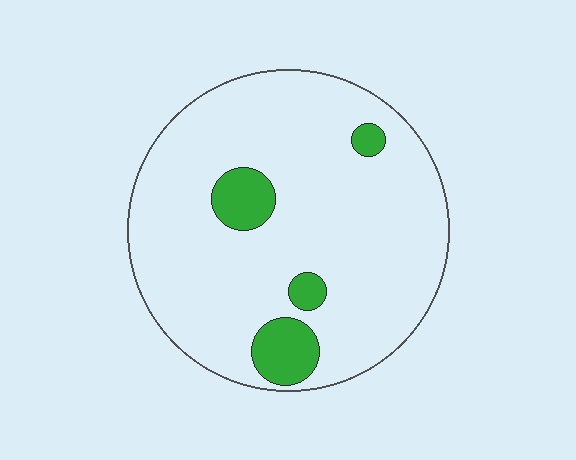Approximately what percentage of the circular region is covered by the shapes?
Approximately 10%.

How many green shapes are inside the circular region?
4.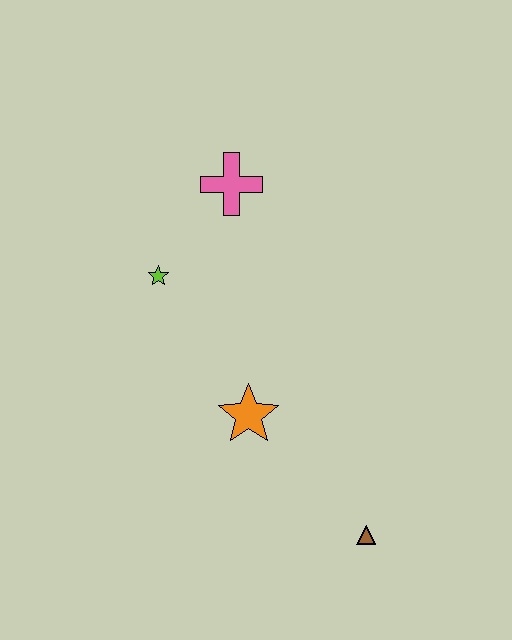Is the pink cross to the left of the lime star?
No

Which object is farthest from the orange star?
The pink cross is farthest from the orange star.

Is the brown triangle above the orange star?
No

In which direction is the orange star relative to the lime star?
The orange star is below the lime star.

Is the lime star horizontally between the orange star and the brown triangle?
No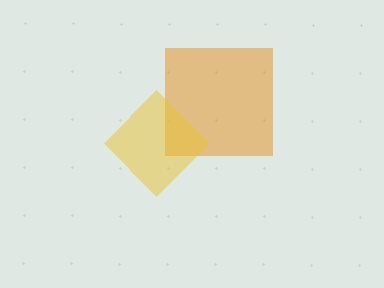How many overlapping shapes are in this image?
There are 2 overlapping shapes in the image.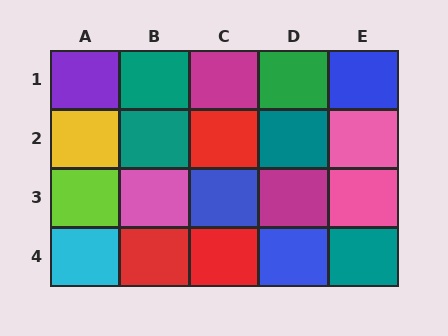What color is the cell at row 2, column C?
Red.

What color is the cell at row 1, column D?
Green.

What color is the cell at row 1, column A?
Purple.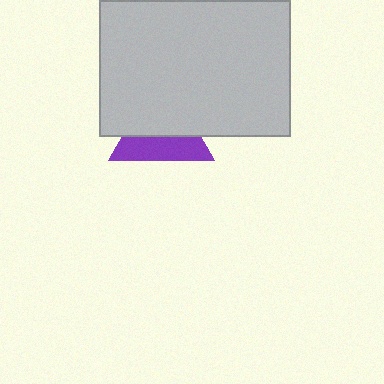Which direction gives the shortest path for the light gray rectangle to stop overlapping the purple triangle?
Moving up gives the shortest separation.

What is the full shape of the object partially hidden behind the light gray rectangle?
The partially hidden object is a purple triangle.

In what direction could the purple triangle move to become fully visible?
The purple triangle could move down. That would shift it out from behind the light gray rectangle entirely.